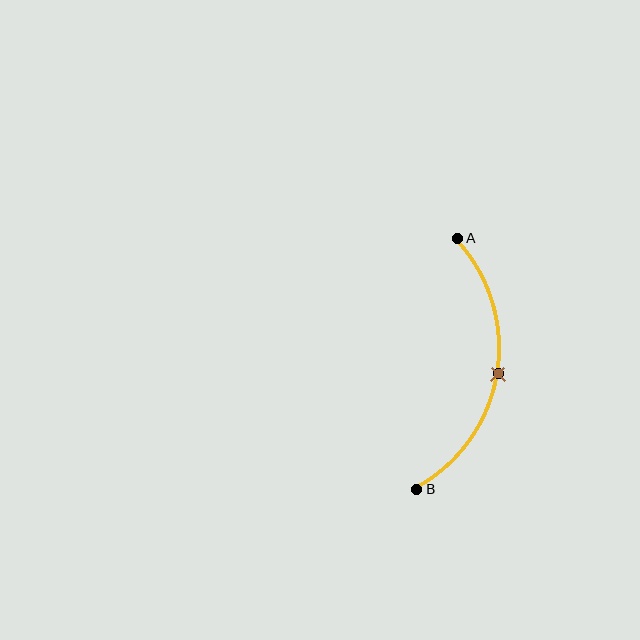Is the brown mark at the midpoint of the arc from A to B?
Yes. The brown mark lies on the arc at equal arc-length from both A and B — it is the arc midpoint.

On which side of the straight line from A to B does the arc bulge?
The arc bulges to the right of the straight line connecting A and B.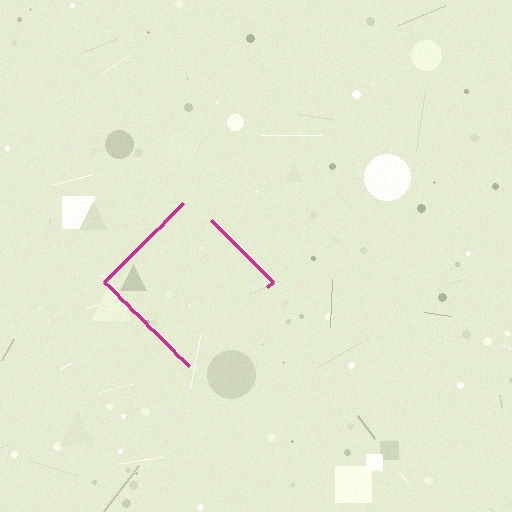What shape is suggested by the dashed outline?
The dashed outline suggests a diamond.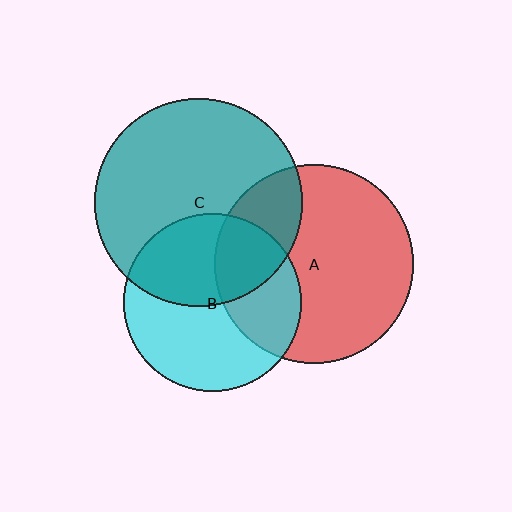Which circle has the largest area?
Circle C (teal).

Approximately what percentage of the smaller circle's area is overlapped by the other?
Approximately 25%.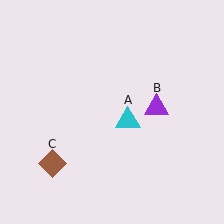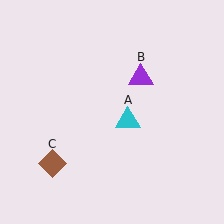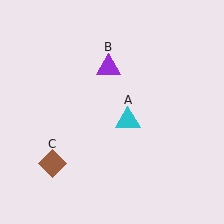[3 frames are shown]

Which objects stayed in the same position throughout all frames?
Cyan triangle (object A) and brown diamond (object C) remained stationary.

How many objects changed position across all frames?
1 object changed position: purple triangle (object B).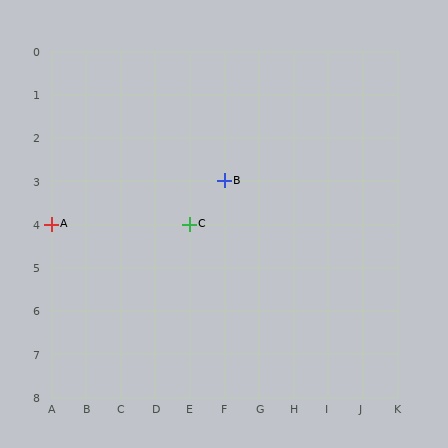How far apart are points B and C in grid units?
Points B and C are 1 column and 1 row apart (about 1.4 grid units diagonally).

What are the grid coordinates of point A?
Point A is at grid coordinates (A, 4).